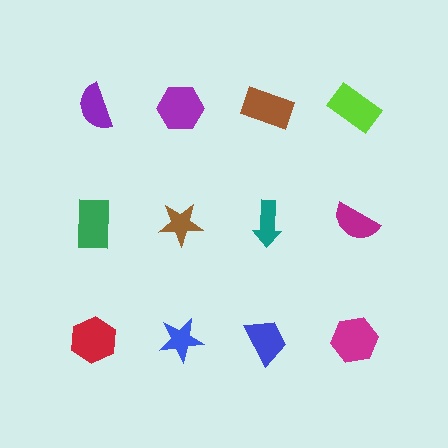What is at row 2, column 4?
A magenta semicircle.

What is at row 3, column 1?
A red hexagon.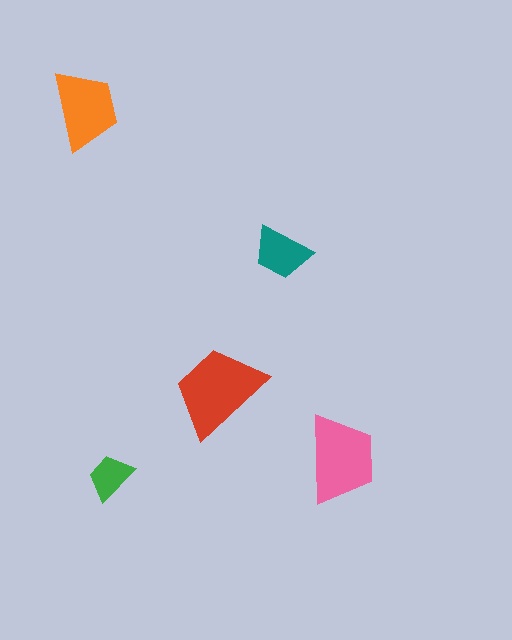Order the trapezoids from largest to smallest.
the red one, the pink one, the orange one, the teal one, the green one.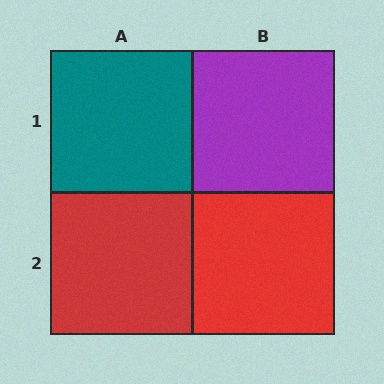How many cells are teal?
1 cell is teal.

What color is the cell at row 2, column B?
Red.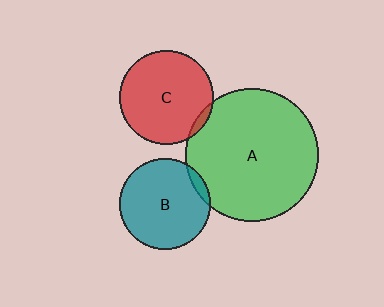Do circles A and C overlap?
Yes.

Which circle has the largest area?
Circle A (green).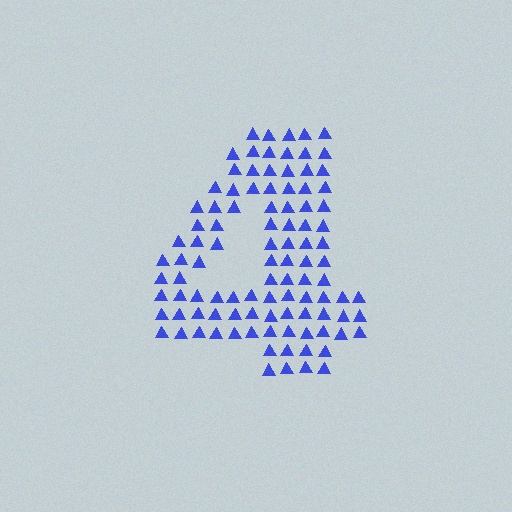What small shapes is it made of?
It is made of small triangles.